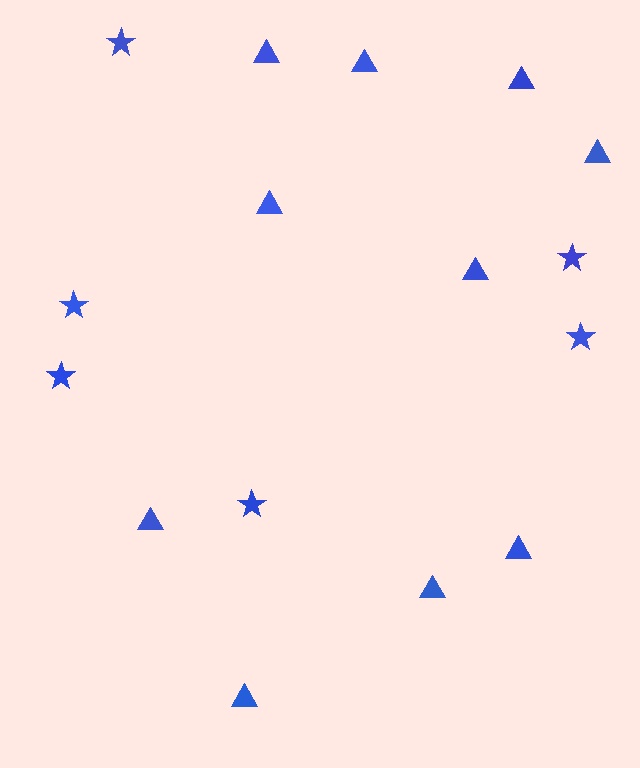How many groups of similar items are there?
There are 2 groups: one group of stars (6) and one group of triangles (10).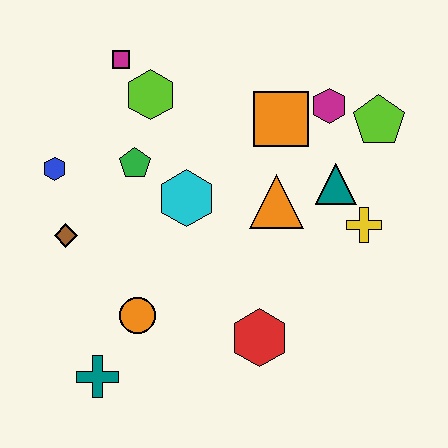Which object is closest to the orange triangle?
The teal triangle is closest to the orange triangle.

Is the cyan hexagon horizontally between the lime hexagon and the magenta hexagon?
Yes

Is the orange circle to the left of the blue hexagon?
No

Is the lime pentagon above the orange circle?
Yes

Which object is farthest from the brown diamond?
The lime pentagon is farthest from the brown diamond.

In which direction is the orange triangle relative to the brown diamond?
The orange triangle is to the right of the brown diamond.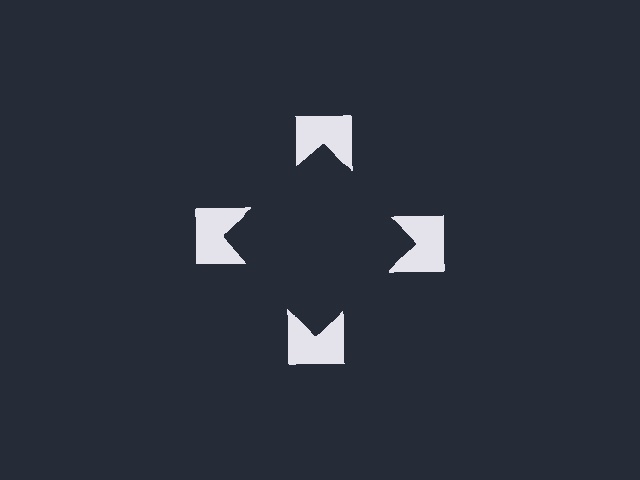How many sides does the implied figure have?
4 sides.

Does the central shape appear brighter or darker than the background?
It typically appears slightly darker than the background, even though no actual brightness change is drawn.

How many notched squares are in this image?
There are 4 — one at each vertex of the illusory square.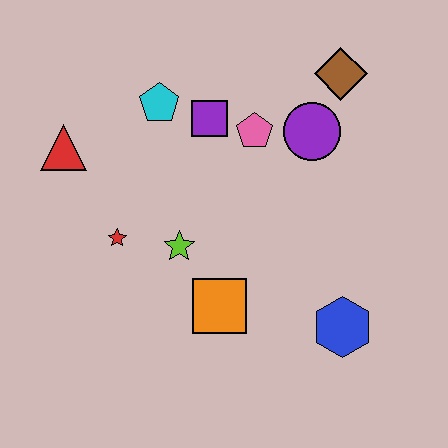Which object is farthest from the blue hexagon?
The red triangle is farthest from the blue hexagon.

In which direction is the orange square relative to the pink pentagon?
The orange square is below the pink pentagon.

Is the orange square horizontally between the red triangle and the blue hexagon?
Yes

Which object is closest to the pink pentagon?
The purple square is closest to the pink pentagon.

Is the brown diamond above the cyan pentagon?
Yes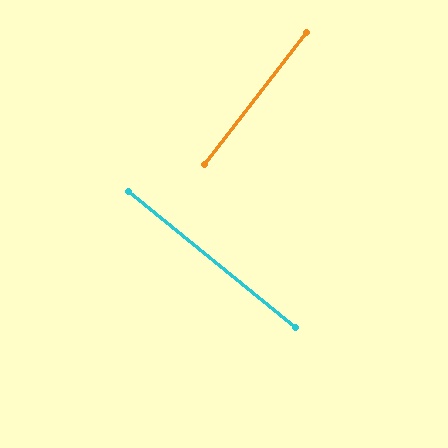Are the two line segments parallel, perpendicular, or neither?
Perpendicular — they meet at approximately 89°.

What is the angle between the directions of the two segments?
Approximately 89 degrees.